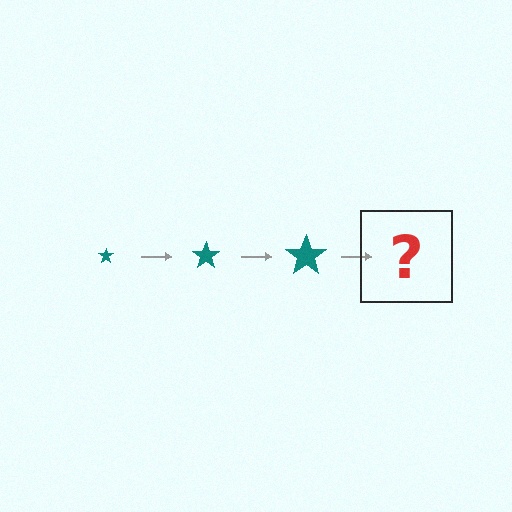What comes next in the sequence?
The next element should be a teal star, larger than the previous one.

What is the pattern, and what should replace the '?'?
The pattern is that the star gets progressively larger each step. The '?' should be a teal star, larger than the previous one.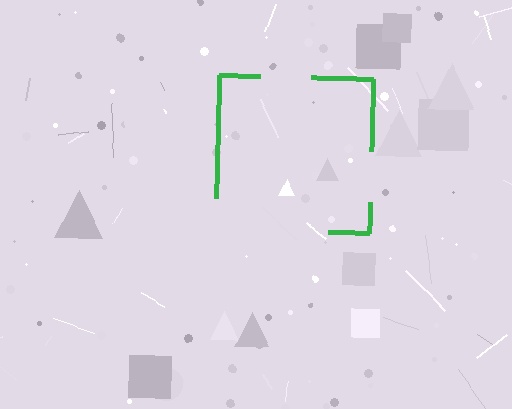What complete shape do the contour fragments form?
The contour fragments form a square.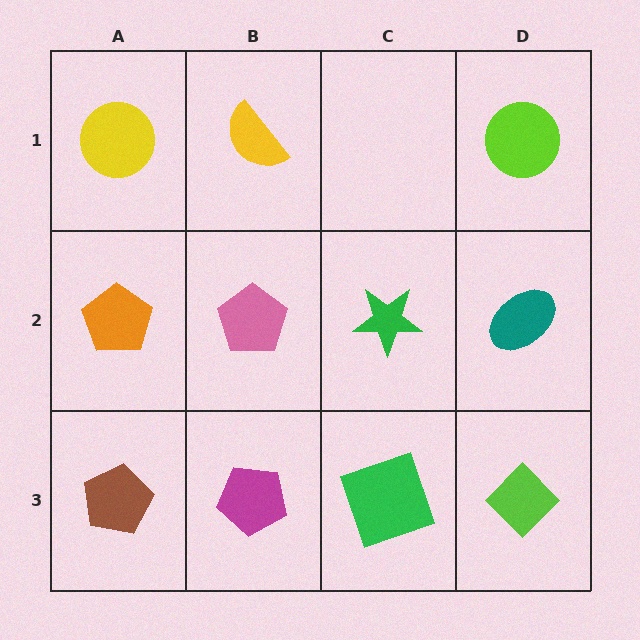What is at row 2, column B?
A pink pentagon.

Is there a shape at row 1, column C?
No, that cell is empty.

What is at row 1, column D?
A lime circle.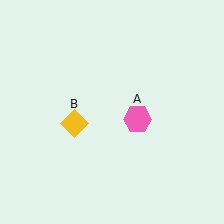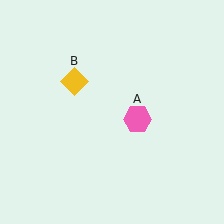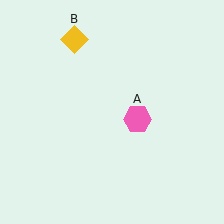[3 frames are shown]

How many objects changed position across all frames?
1 object changed position: yellow diamond (object B).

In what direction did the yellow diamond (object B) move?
The yellow diamond (object B) moved up.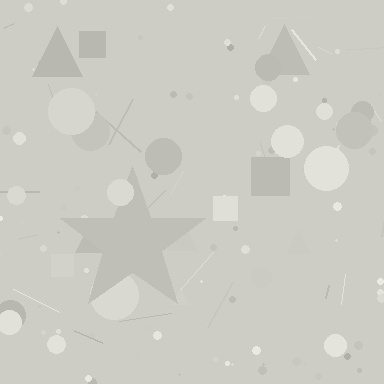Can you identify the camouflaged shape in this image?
The camouflaged shape is a star.